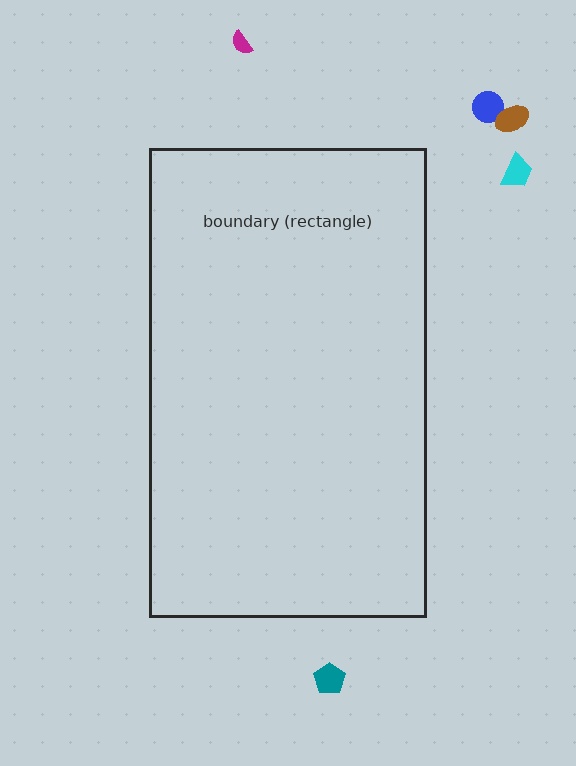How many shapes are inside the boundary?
0 inside, 5 outside.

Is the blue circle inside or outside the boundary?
Outside.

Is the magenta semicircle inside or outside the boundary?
Outside.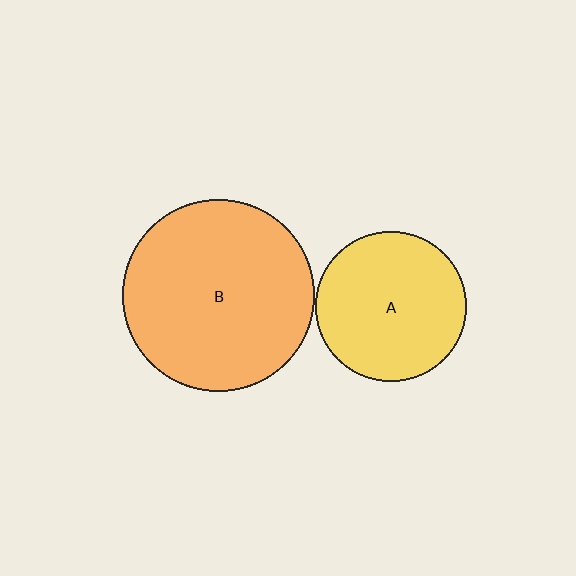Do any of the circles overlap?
No, none of the circles overlap.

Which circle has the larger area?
Circle B (orange).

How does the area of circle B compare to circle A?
Approximately 1.6 times.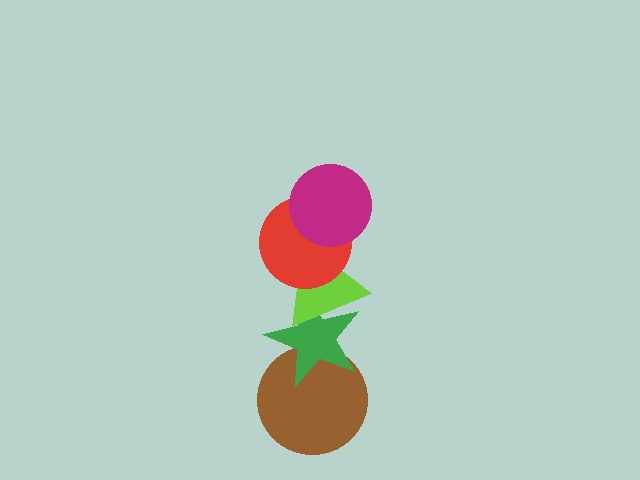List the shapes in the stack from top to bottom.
From top to bottom: the magenta circle, the red circle, the lime triangle, the green star, the brown circle.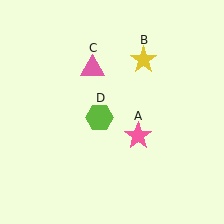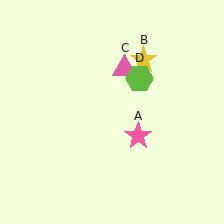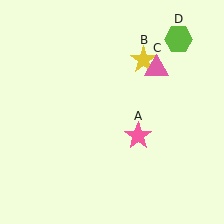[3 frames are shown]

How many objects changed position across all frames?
2 objects changed position: pink triangle (object C), lime hexagon (object D).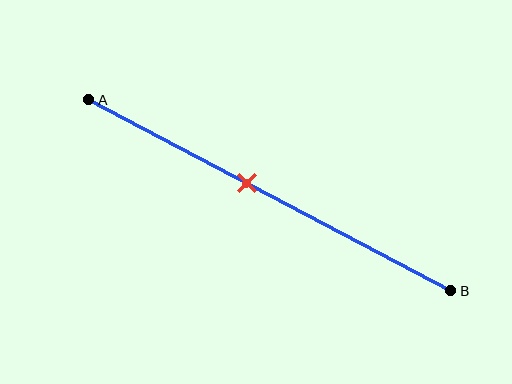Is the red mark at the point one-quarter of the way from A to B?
No, the mark is at about 45% from A, not at the 25% one-quarter point.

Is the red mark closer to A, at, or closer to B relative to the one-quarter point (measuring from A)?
The red mark is closer to point B than the one-quarter point of segment AB.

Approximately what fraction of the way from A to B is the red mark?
The red mark is approximately 45% of the way from A to B.